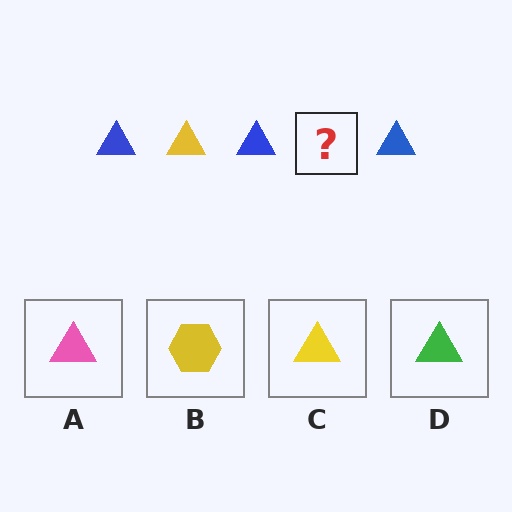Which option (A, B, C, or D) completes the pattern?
C.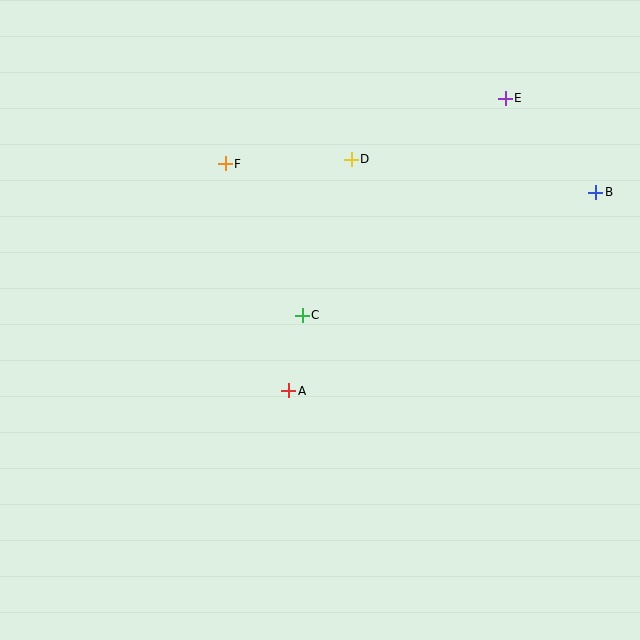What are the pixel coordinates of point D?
Point D is at (351, 159).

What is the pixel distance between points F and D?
The distance between F and D is 126 pixels.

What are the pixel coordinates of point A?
Point A is at (289, 391).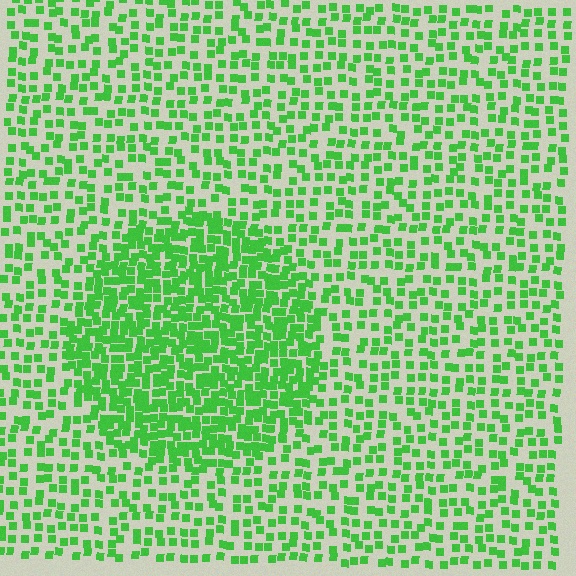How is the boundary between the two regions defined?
The boundary is defined by a change in element density (approximately 2.1x ratio). All elements are the same color, size, and shape.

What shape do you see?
I see a circle.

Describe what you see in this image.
The image contains small green elements arranged at two different densities. A circle-shaped region is visible where the elements are more densely packed than the surrounding area.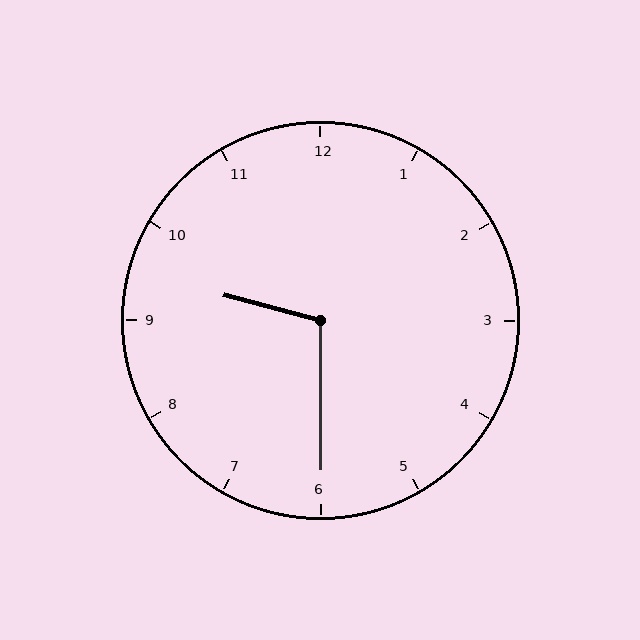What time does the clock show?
9:30.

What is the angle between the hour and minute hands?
Approximately 105 degrees.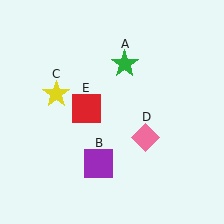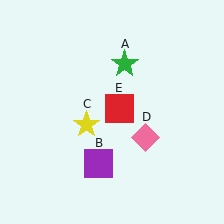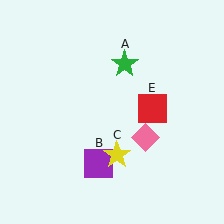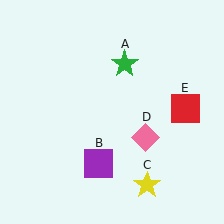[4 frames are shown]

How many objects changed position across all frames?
2 objects changed position: yellow star (object C), red square (object E).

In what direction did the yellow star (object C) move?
The yellow star (object C) moved down and to the right.